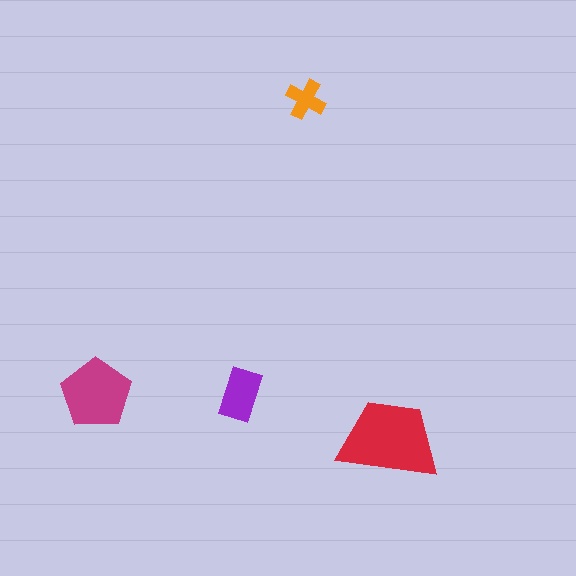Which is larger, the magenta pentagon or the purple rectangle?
The magenta pentagon.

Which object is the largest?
The red trapezoid.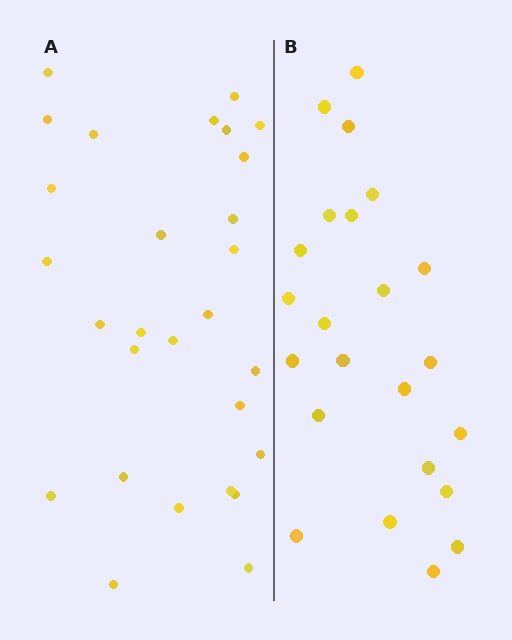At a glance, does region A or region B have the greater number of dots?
Region A (the left region) has more dots.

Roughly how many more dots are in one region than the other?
Region A has about 5 more dots than region B.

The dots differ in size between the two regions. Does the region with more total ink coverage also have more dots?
No. Region B has more total ink coverage because its dots are larger, but region A actually contains more individual dots. Total area can be misleading — the number of items is what matters here.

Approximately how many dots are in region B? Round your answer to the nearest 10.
About 20 dots. (The exact count is 23, which rounds to 20.)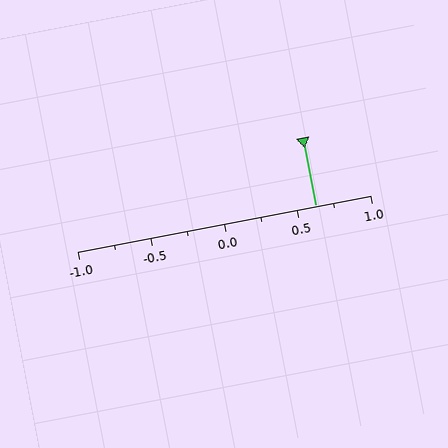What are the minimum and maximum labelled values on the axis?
The axis runs from -1.0 to 1.0.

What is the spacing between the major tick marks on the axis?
The major ticks are spaced 0.5 apart.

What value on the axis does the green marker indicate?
The marker indicates approximately 0.62.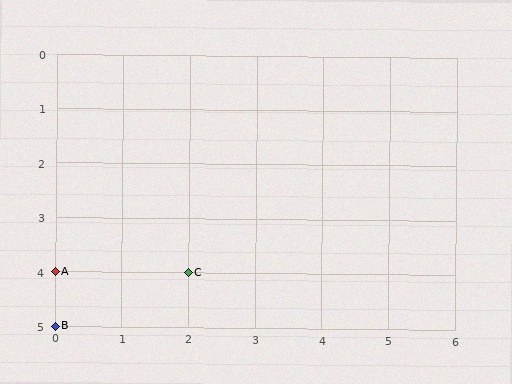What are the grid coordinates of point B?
Point B is at grid coordinates (0, 5).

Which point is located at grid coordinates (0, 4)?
Point A is at (0, 4).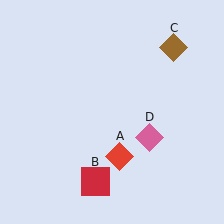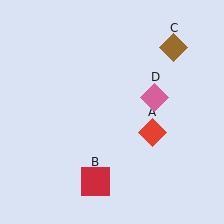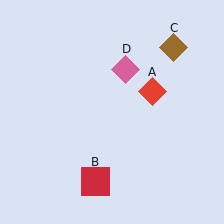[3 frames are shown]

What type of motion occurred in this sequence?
The red diamond (object A), pink diamond (object D) rotated counterclockwise around the center of the scene.